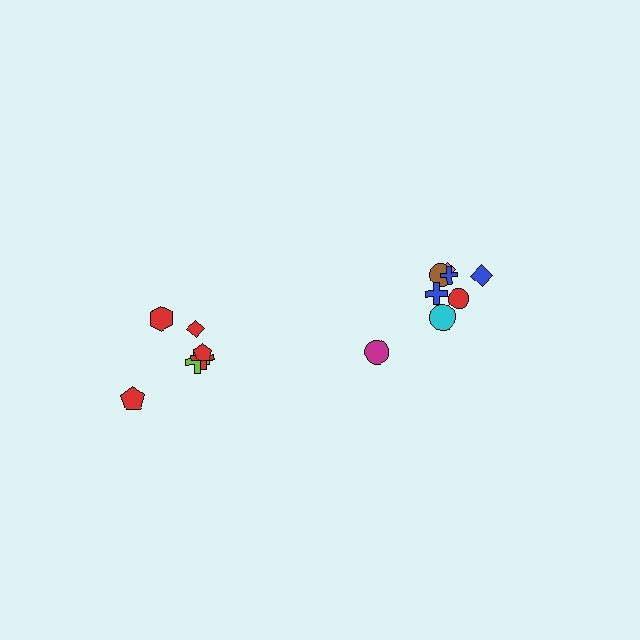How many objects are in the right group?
There are 8 objects.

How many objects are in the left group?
There are 6 objects.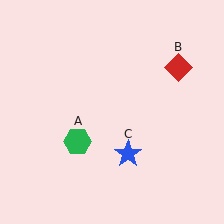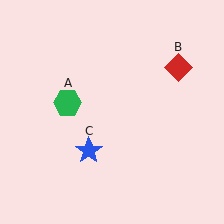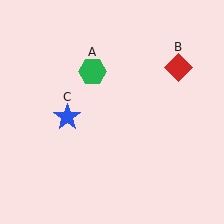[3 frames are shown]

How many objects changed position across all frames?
2 objects changed position: green hexagon (object A), blue star (object C).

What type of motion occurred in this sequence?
The green hexagon (object A), blue star (object C) rotated clockwise around the center of the scene.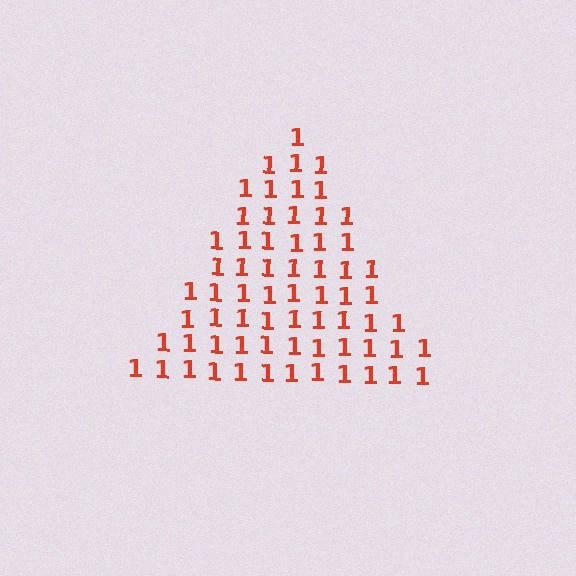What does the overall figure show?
The overall figure shows a triangle.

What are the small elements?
The small elements are digit 1's.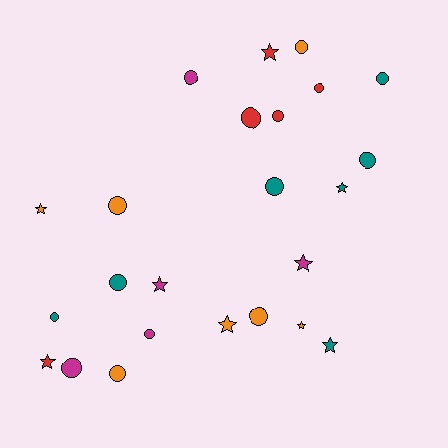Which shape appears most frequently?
Circle, with 15 objects.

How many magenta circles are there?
There are 3 magenta circles.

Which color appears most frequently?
Orange, with 7 objects.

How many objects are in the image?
There are 24 objects.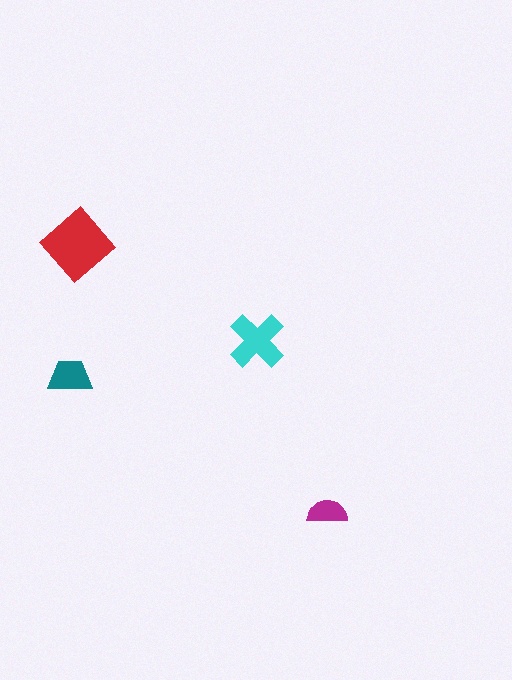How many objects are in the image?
There are 4 objects in the image.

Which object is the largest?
The red diamond.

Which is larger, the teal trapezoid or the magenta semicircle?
The teal trapezoid.